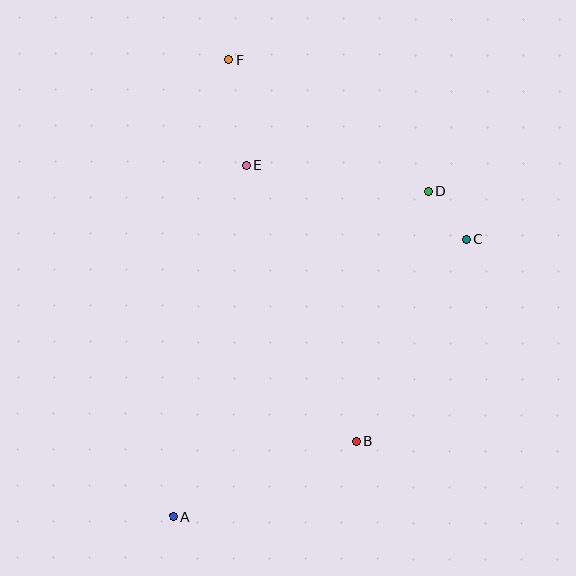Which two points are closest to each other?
Points C and D are closest to each other.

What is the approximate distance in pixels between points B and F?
The distance between B and F is approximately 403 pixels.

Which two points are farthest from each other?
Points A and F are farthest from each other.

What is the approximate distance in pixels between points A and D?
The distance between A and D is approximately 414 pixels.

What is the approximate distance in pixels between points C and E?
The distance between C and E is approximately 233 pixels.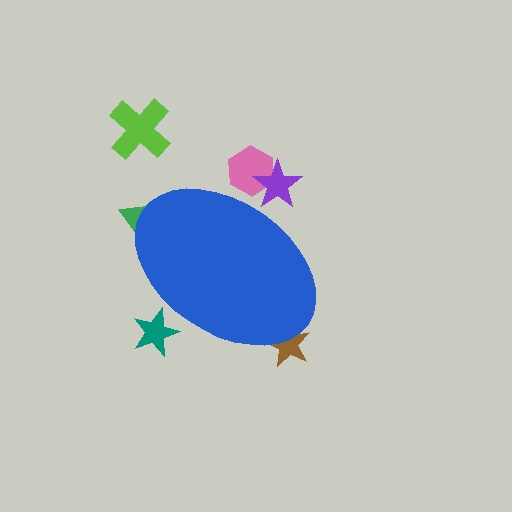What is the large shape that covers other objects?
A blue ellipse.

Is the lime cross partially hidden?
No, the lime cross is fully visible.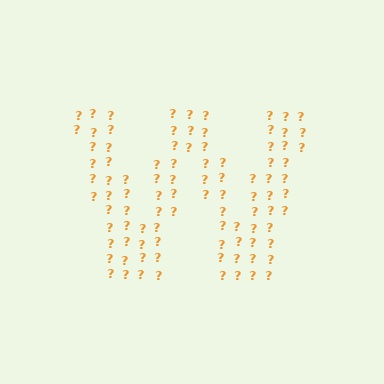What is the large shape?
The large shape is the letter W.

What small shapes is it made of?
It is made of small question marks.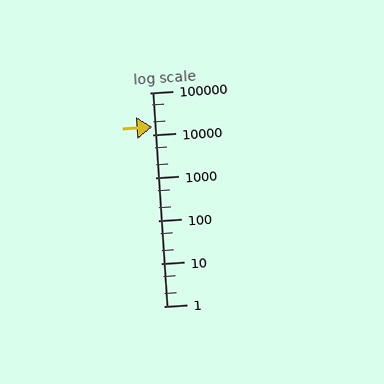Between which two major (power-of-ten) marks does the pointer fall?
The pointer is between 10000 and 100000.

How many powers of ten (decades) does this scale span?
The scale spans 5 decades, from 1 to 100000.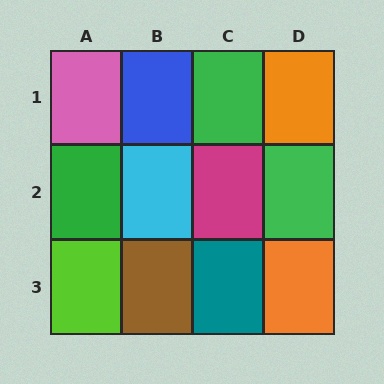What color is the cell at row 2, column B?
Cyan.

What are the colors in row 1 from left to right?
Pink, blue, green, orange.